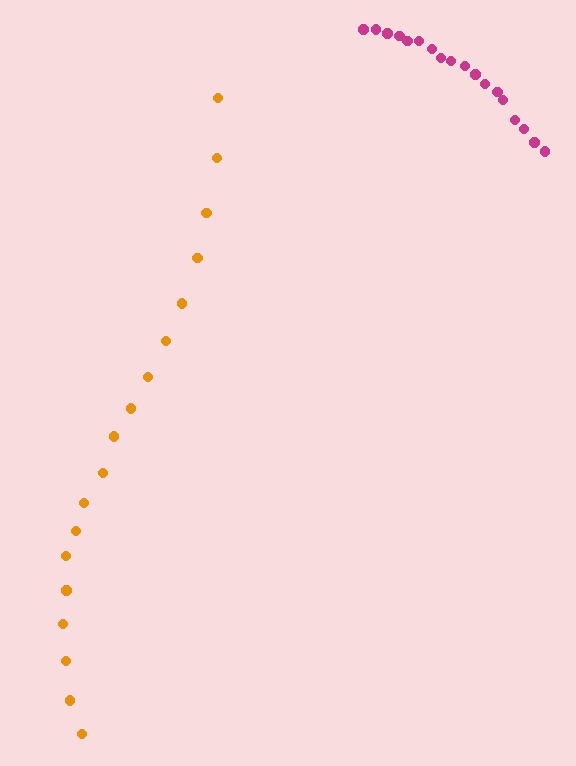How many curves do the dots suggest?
There are 2 distinct paths.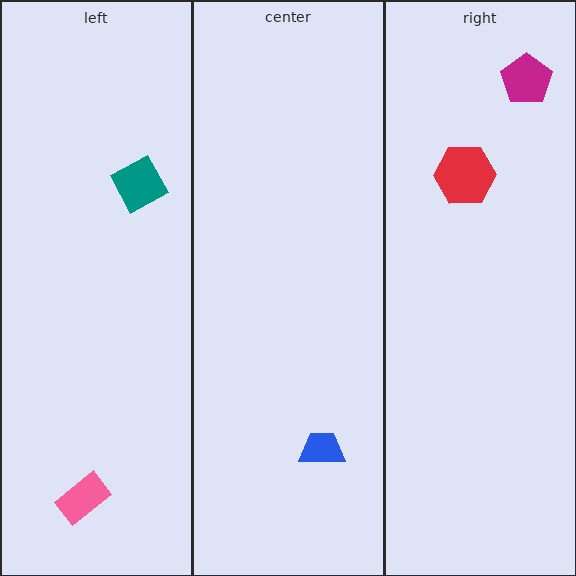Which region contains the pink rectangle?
The left region.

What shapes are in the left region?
The teal diamond, the pink rectangle.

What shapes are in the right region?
The magenta pentagon, the red hexagon.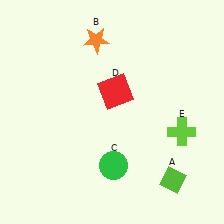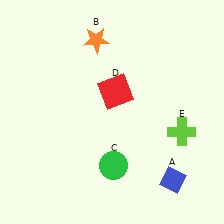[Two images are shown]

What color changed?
The diamond (A) changed from lime in Image 1 to blue in Image 2.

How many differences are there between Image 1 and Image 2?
There is 1 difference between the two images.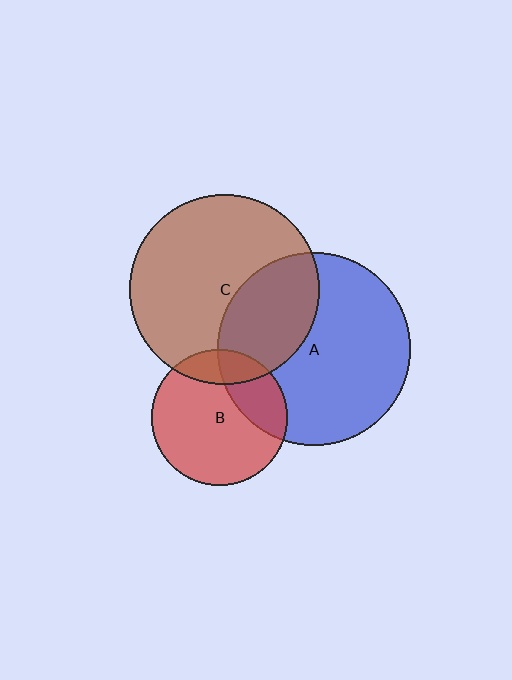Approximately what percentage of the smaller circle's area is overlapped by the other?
Approximately 35%.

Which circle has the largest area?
Circle A (blue).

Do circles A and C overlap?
Yes.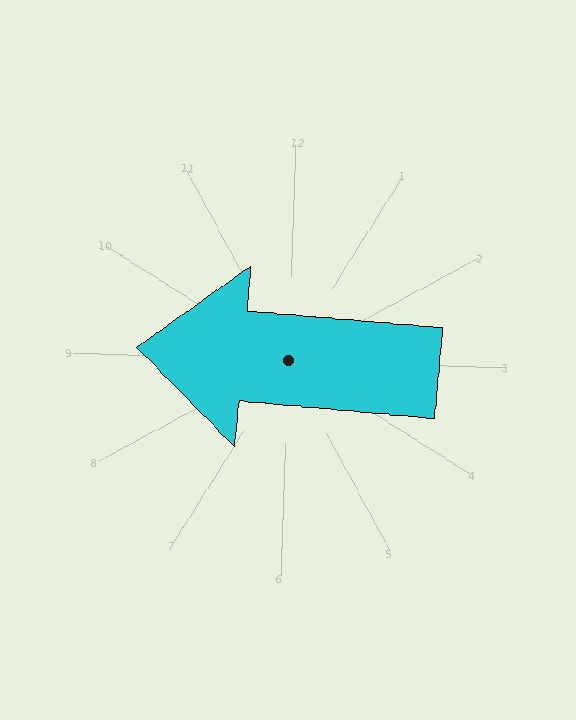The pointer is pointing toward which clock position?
Roughly 9 o'clock.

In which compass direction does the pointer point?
West.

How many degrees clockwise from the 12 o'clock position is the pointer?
Approximately 273 degrees.